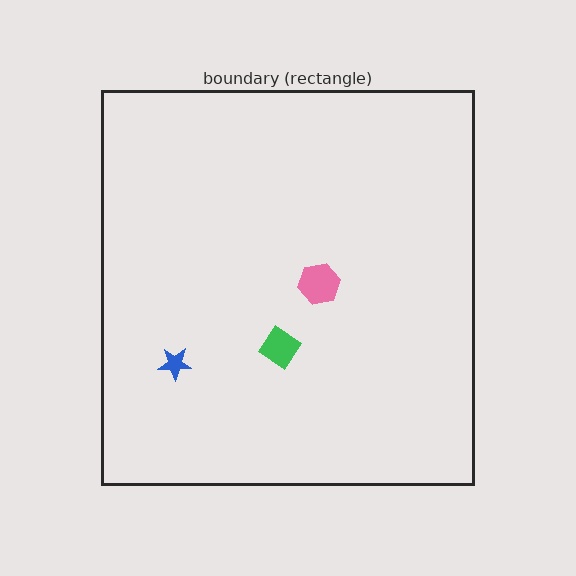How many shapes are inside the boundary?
3 inside, 0 outside.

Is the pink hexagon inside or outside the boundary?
Inside.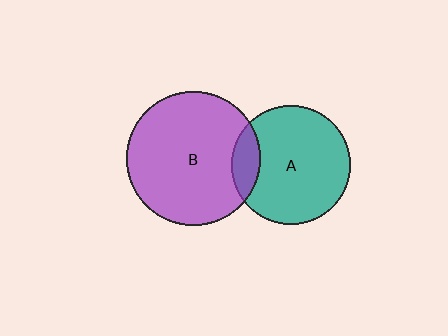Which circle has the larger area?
Circle B (purple).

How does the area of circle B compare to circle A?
Approximately 1.3 times.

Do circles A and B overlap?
Yes.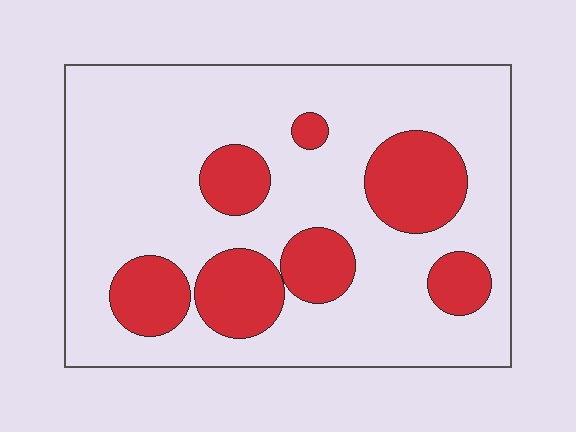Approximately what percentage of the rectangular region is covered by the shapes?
Approximately 25%.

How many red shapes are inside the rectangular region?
7.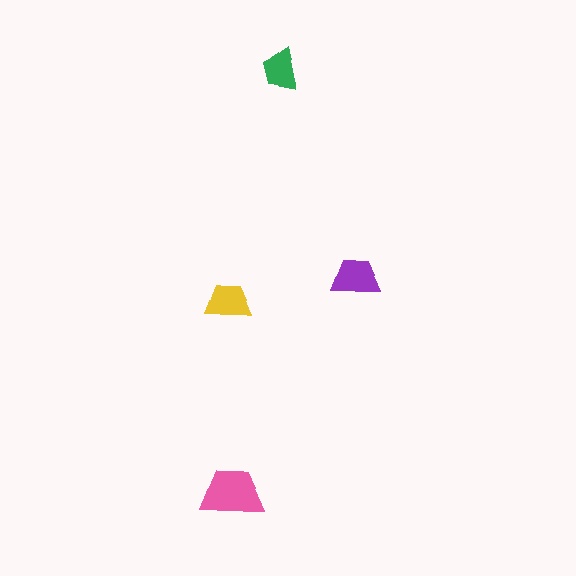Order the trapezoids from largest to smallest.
the pink one, the purple one, the yellow one, the green one.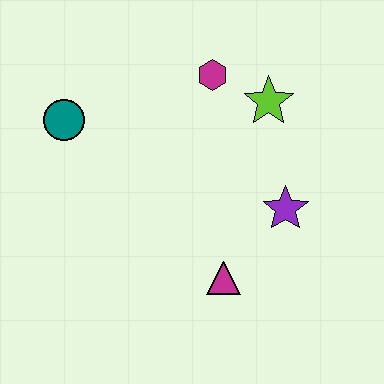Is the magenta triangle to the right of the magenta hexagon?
Yes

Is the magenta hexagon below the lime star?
No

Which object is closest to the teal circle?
The magenta hexagon is closest to the teal circle.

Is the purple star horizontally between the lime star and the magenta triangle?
No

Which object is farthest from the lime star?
The teal circle is farthest from the lime star.